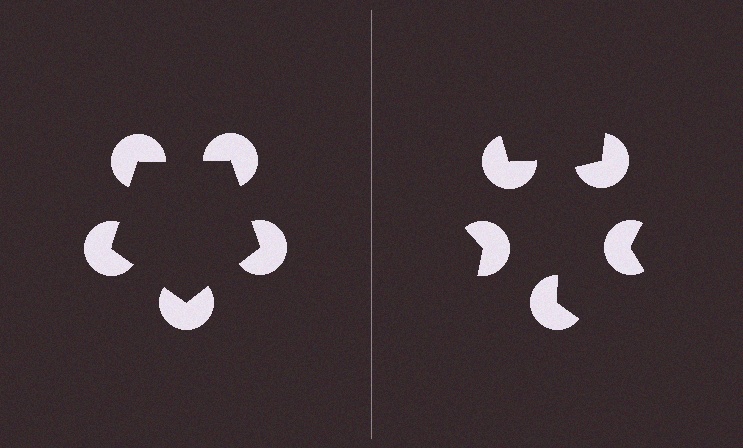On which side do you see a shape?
An illusory pentagon appears on the left side. On the right side the wedge cuts are rotated, so no coherent shape forms.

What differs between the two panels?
The pac-man discs are positioned identically on both sides; only the wedge orientations differ. On the left they align to a pentagon; on the right they are misaligned.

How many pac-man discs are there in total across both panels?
10 — 5 on each side.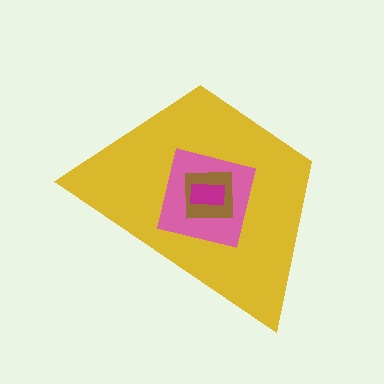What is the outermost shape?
The yellow trapezoid.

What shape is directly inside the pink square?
The brown square.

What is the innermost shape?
The magenta rectangle.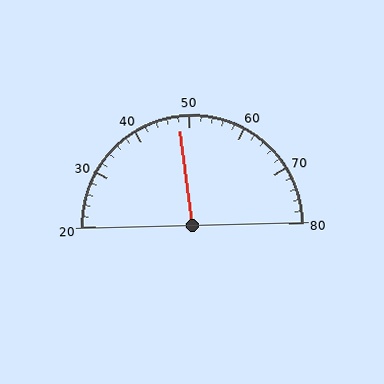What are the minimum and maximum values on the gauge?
The gauge ranges from 20 to 80.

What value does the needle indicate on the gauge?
The needle indicates approximately 48.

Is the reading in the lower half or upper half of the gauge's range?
The reading is in the lower half of the range (20 to 80).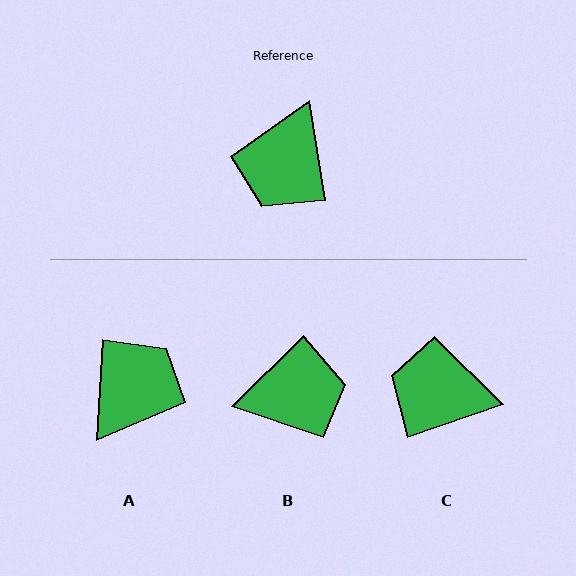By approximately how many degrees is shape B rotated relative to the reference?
Approximately 126 degrees counter-clockwise.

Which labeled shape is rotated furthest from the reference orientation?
A, about 167 degrees away.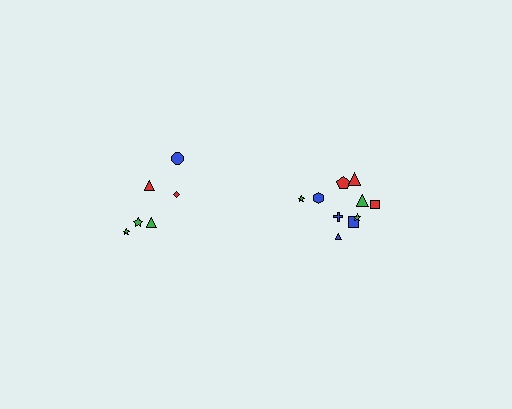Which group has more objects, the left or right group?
The right group.